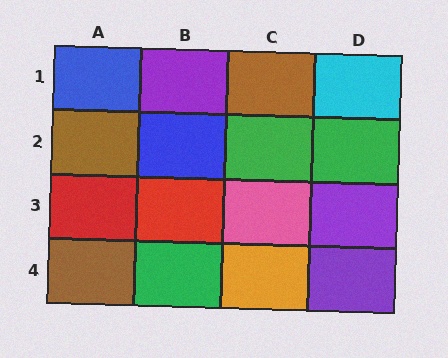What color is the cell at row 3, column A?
Red.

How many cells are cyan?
1 cell is cyan.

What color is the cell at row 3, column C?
Pink.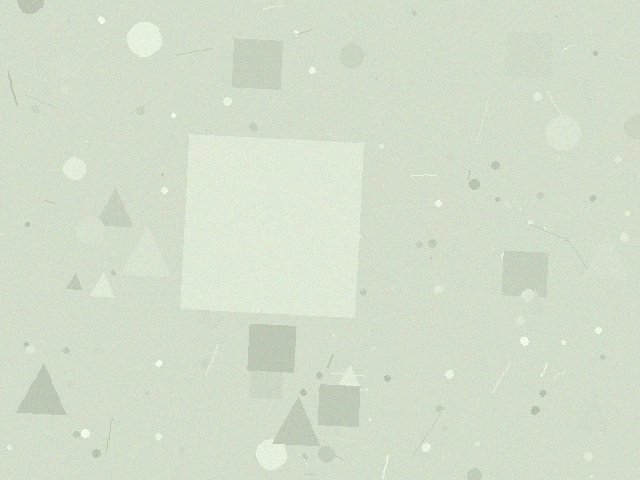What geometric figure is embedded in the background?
A square is embedded in the background.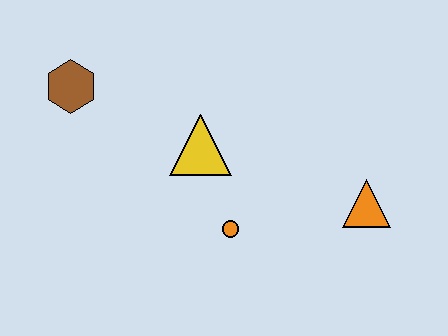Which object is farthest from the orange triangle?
The brown hexagon is farthest from the orange triangle.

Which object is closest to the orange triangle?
The orange circle is closest to the orange triangle.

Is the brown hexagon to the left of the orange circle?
Yes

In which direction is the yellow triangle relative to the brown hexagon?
The yellow triangle is to the right of the brown hexagon.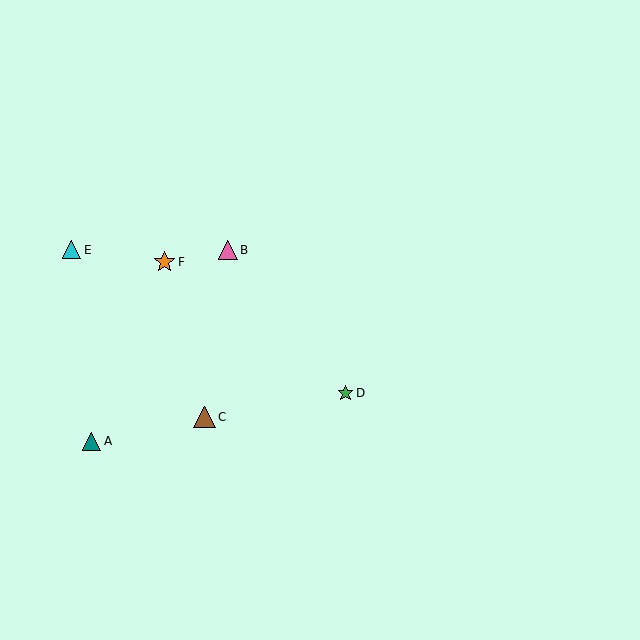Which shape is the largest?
The brown triangle (labeled C) is the largest.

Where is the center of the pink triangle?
The center of the pink triangle is at (228, 250).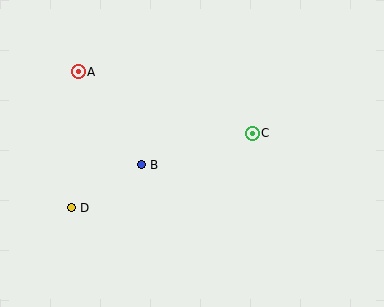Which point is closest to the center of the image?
Point B at (141, 165) is closest to the center.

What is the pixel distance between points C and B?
The distance between C and B is 116 pixels.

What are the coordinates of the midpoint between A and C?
The midpoint between A and C is at (165, 103).